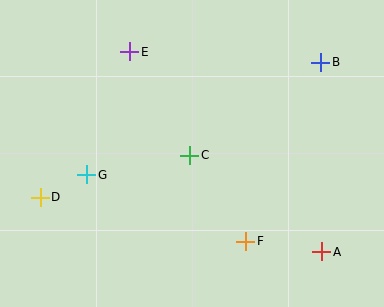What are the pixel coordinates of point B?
Point B is at (321, 62).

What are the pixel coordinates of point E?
Point E is at (130, 52).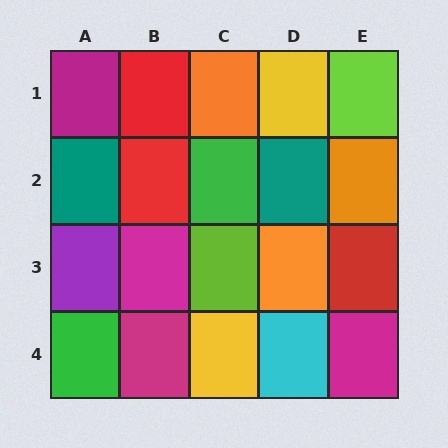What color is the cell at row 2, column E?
Orange.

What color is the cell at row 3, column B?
Magenta.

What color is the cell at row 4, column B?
Magenta.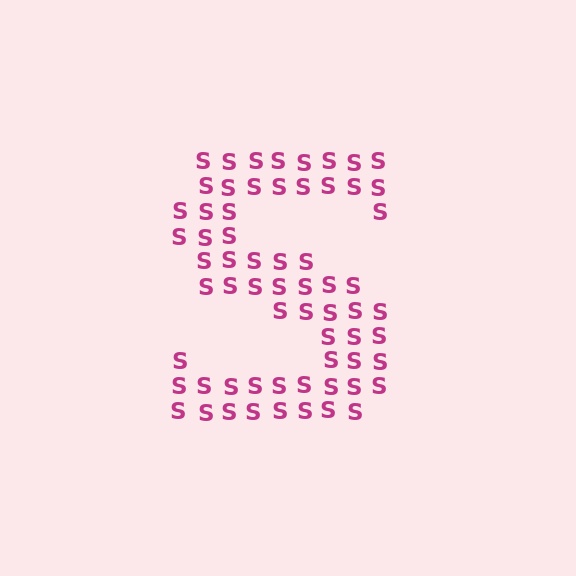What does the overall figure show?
The overall figure shows the letter S.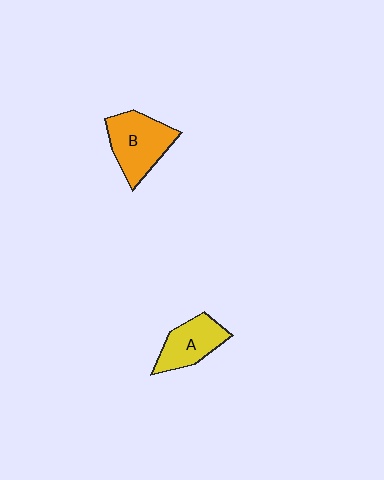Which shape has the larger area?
Shape B (orange).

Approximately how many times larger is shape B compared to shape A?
Approximately 1.3 times.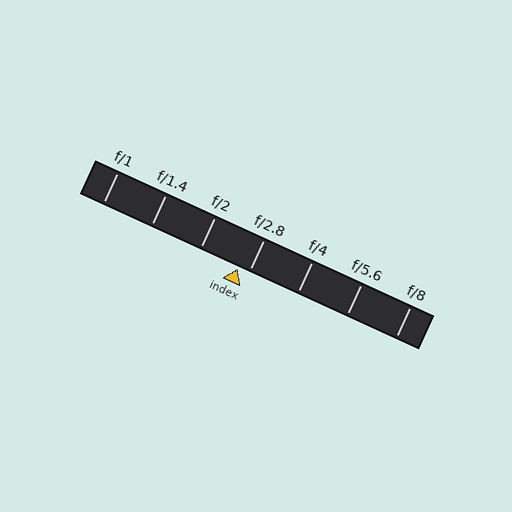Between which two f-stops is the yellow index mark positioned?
The index mark is between f/2 and f/2.8.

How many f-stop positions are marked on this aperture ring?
There are 7 f-stop positions marked.